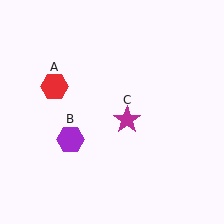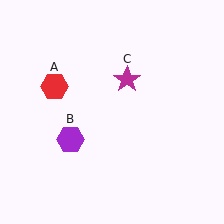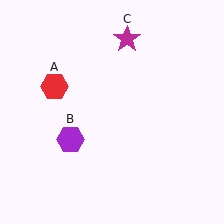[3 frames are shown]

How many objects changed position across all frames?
1 object changed position: magenta star (object C).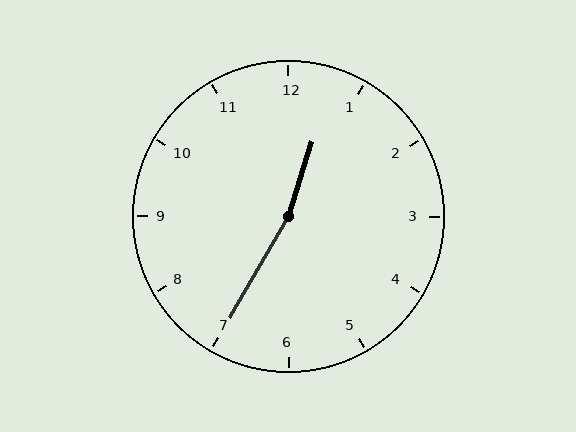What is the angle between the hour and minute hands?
Approximately 168 degrees.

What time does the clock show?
12:35.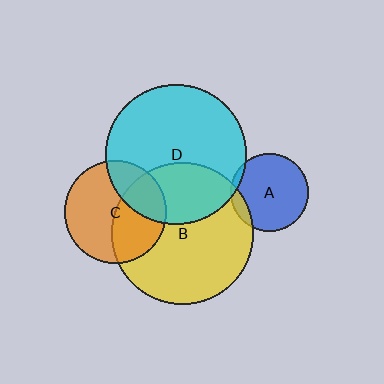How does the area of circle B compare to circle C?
Approximately 1.9 times.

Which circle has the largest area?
Circle B (yellow).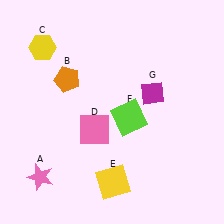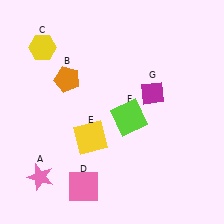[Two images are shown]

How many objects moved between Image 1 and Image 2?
2 objects moved between the two images.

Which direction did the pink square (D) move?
The pink square (D) moved down.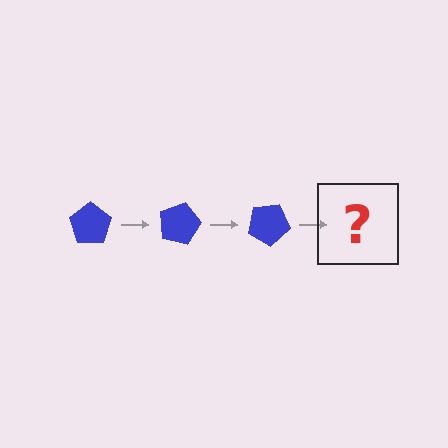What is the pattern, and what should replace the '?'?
The pattern is that the pentagon rotates 15 degrees each step. The '?' should be a blue pentagon rotated 45 degrees.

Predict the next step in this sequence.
The next step is a blue pentagon rotated 45 degrees.